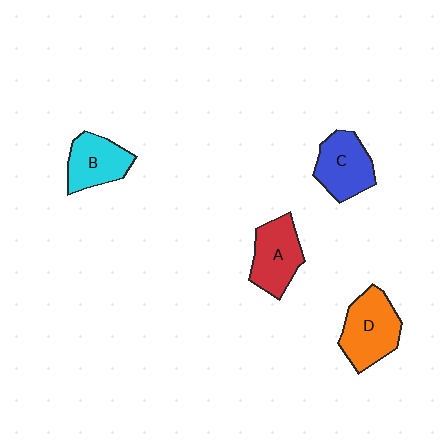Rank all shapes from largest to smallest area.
From largest to smallest: D (orange), A (red), C (blue), B (cyan).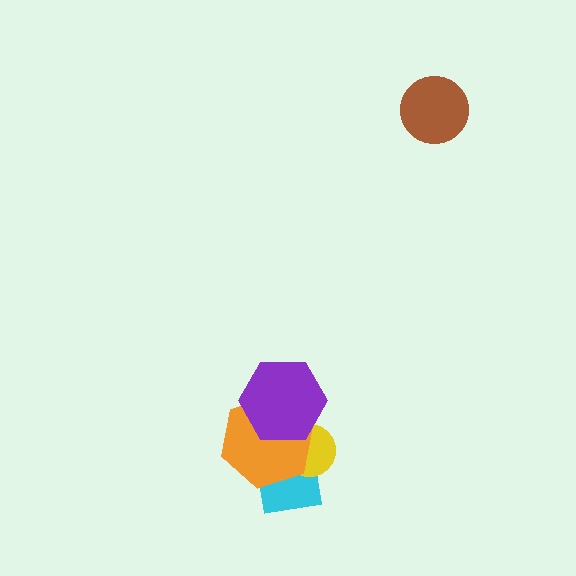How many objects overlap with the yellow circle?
3 objects overlap with the yellow circle.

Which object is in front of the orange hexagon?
The purple hexagon is in front of the orange hexagon.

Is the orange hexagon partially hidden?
Yes, it is partially covered by another shape.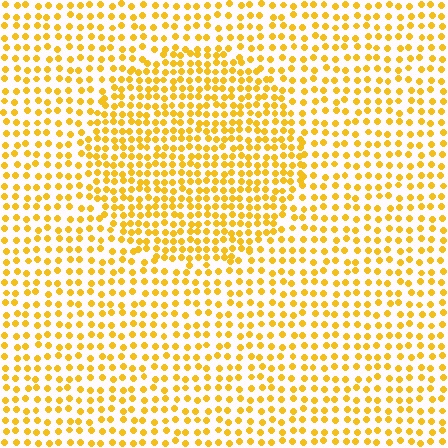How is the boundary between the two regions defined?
The boundary is defined by a change in element density (approximately 1.6x ratio). All elements are the same color, size, and shape.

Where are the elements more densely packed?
The elements are more densely packed inside the circle boundary.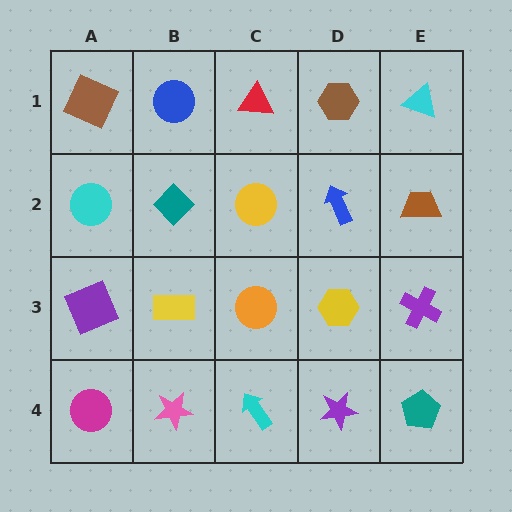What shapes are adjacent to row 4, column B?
A yellow rectangle (row 3, column B), a magenta circle (row 4, column A), a cyan arrow (row 4, column C).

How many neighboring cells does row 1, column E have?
2.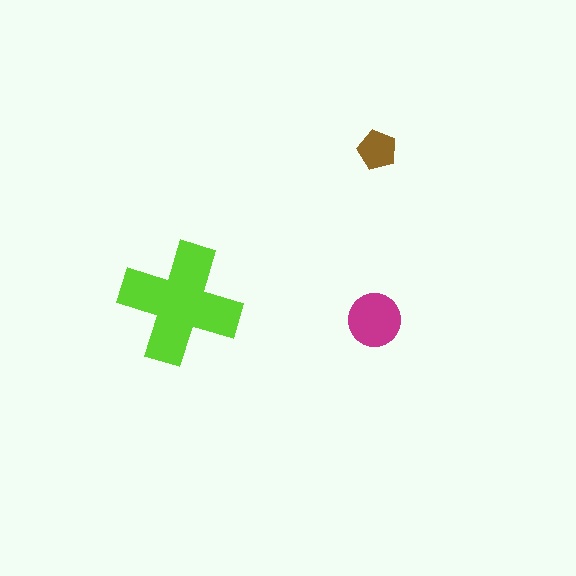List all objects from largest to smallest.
The lime cross, the magenta circle, the brown pentagon.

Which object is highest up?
The brown pentagon is topmost.